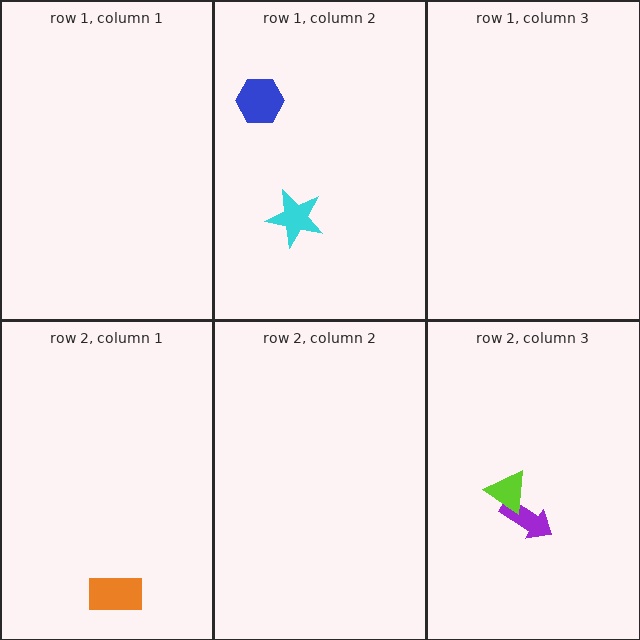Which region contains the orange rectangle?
The row 2, column 1 region.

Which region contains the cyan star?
The row 1, column 2 region.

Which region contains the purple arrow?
The row 2, column 3 region.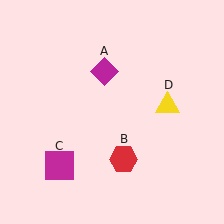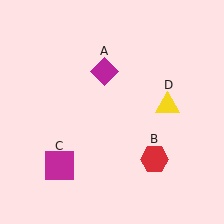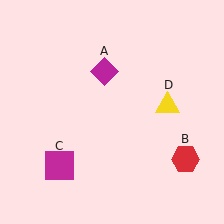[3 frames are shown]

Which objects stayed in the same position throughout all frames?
Magenta diamond (object A) and magenta square (object C) and yellow triangle (object D) remained stationary.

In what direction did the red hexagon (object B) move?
The red hexagon (object B) moved right.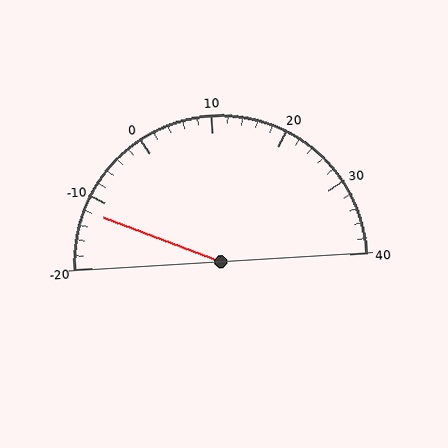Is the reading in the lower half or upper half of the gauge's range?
The reading is in the lower half of the range (-20 to 40).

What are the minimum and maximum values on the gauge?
The gauge ranges from -20 to 40.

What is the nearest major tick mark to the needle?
The nearest major tick mark is -10.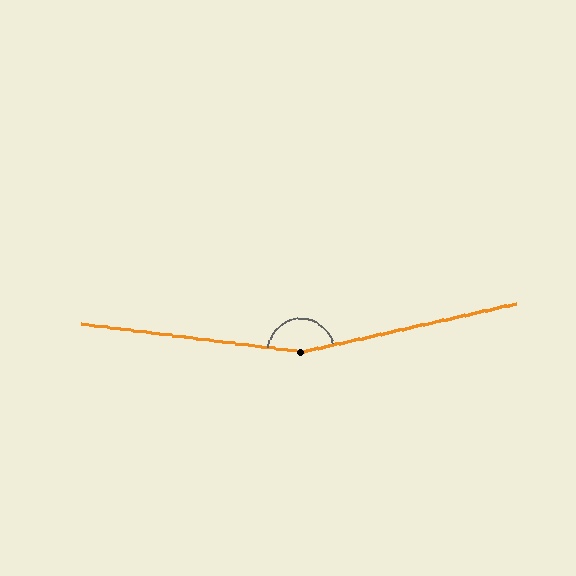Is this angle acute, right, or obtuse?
It is obtuse.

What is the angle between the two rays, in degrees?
Approximately 160 degrees.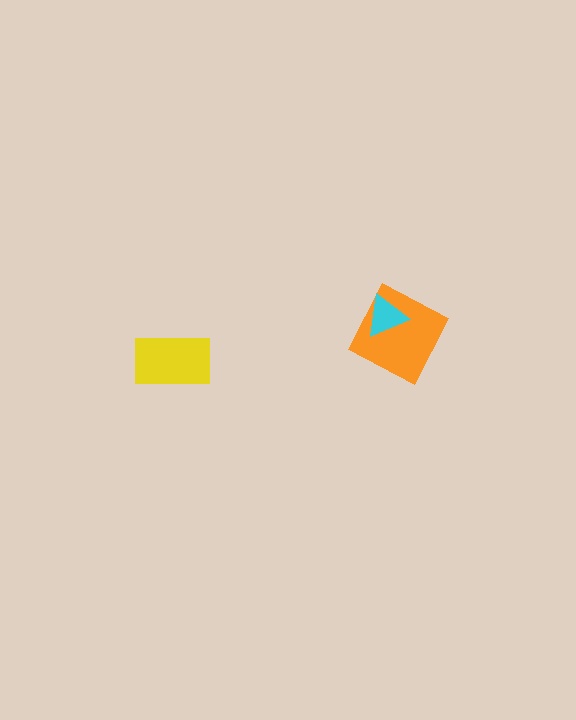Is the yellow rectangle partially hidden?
No, no other shape covers it.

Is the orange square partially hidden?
Yes, it is partially covered by another shape.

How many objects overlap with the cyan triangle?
1 object overlaps with the cyan triangle.